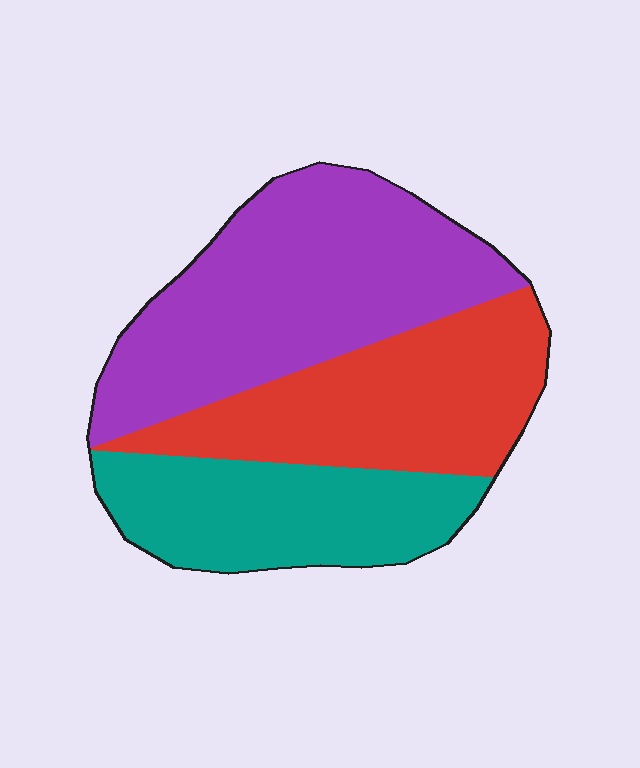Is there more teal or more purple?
Purple.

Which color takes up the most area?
Purple, at roughly 45%.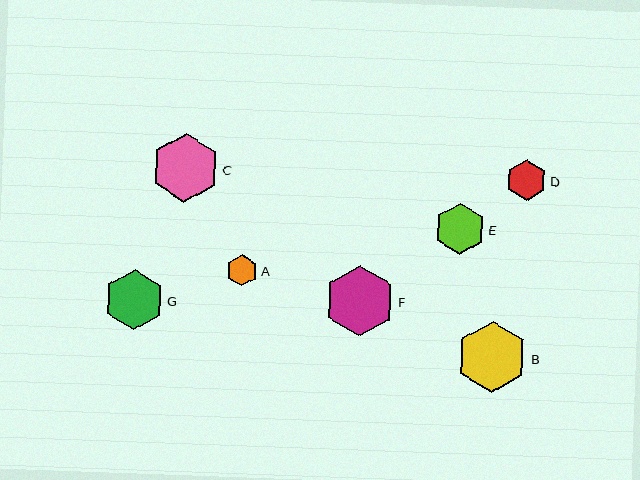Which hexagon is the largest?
Hexagon B is the largest with a size of approximately 71 pixels.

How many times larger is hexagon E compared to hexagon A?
Hexagon E is approximately 1.6 times the size of hexagon A.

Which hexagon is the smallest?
Hexagon A is the smallest with a size of approximately 31 pixels.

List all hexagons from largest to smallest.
From largest to smallest: B, F, C, G, E, D, A.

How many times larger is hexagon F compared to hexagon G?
Hexagon F is approximately 1.2 times the size of hexagon G.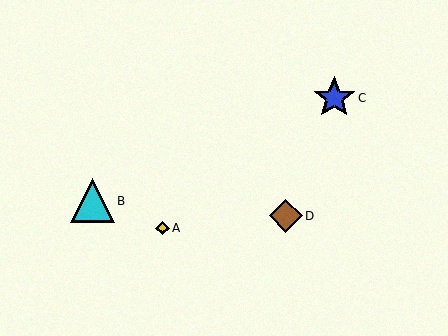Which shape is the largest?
The cyan triangle (labeled B) is the largest.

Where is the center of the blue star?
The center of the blue star is at (334, 98).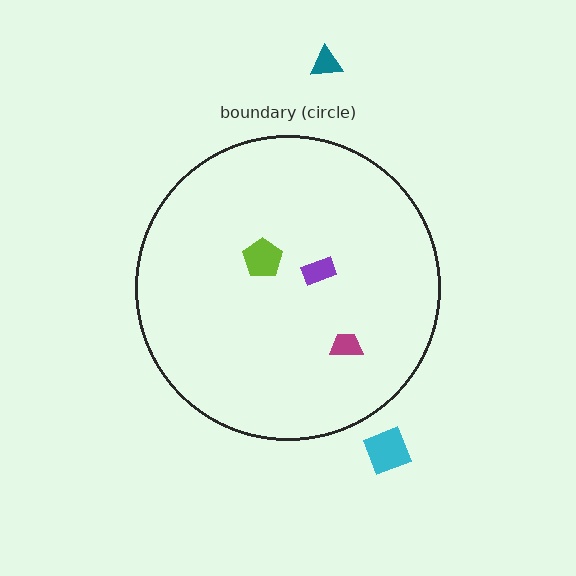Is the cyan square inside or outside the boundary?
Outside.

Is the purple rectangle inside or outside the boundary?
Inside.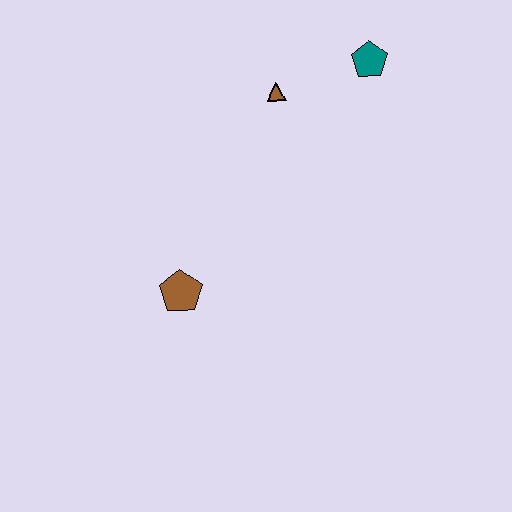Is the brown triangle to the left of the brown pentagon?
No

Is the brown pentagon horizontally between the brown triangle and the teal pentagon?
No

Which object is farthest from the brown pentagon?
The teal pentagon is farthest from the brown pentagon.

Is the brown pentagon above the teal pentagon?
No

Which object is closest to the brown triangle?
The teal pentagon is closest to the brown triangle.